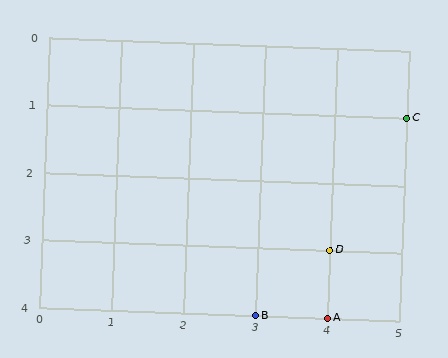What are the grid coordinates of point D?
Point D is at grid coordinates (4, 3).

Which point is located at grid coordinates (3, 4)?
Point B is at (3, 4).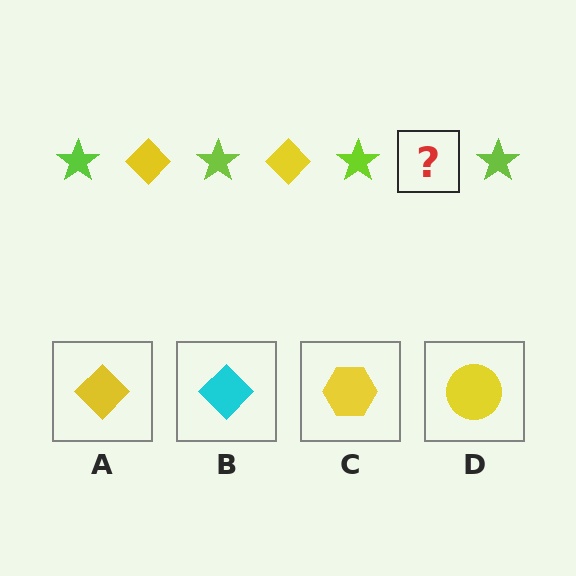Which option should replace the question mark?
Option A.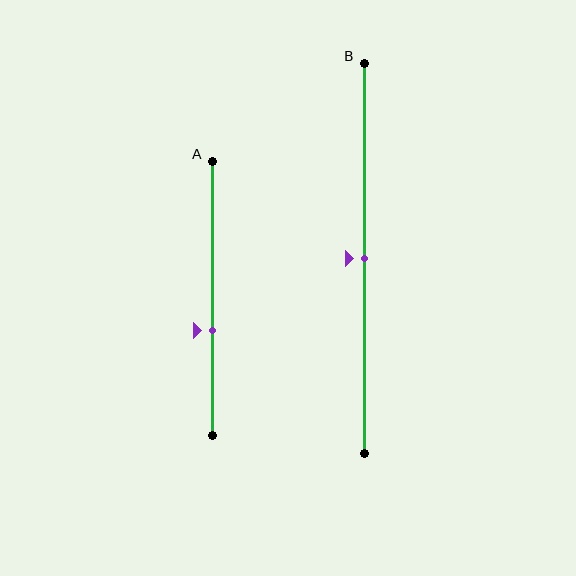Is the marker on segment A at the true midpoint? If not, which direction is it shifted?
No, the marker on segment A is shifted downward by about 12% of the segment length.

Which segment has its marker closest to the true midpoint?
Segment B has its marker closest to the true midpoint.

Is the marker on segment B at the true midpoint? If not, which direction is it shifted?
Yes, the marker on segment B is at the true midpoint.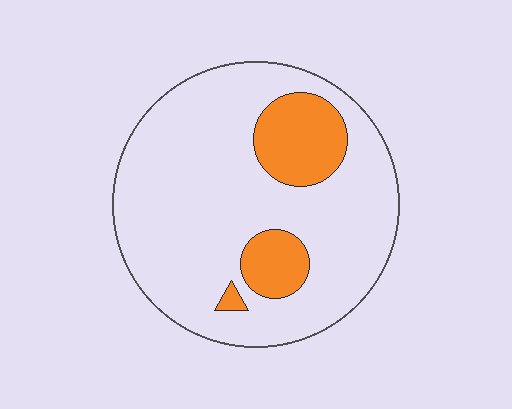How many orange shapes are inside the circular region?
3.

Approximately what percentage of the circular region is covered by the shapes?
Approximately 20%.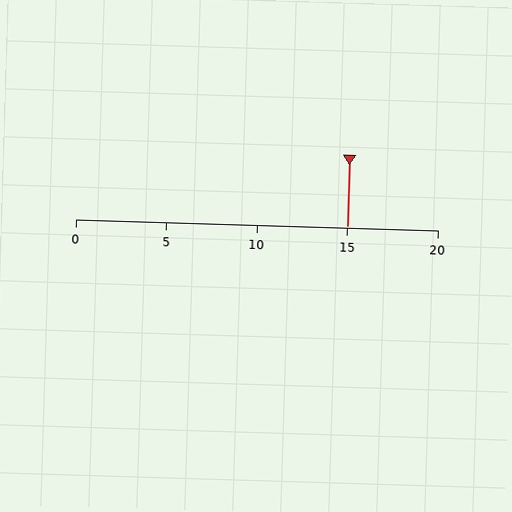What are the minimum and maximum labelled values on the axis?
The axis runs from 0 to 20.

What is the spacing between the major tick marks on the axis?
The major ticks are spaced 5 apart.